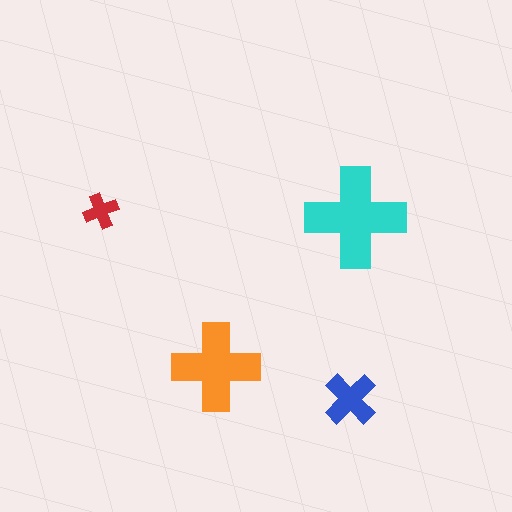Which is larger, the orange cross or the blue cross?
The orange one.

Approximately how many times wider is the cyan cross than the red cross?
About 3 times wider.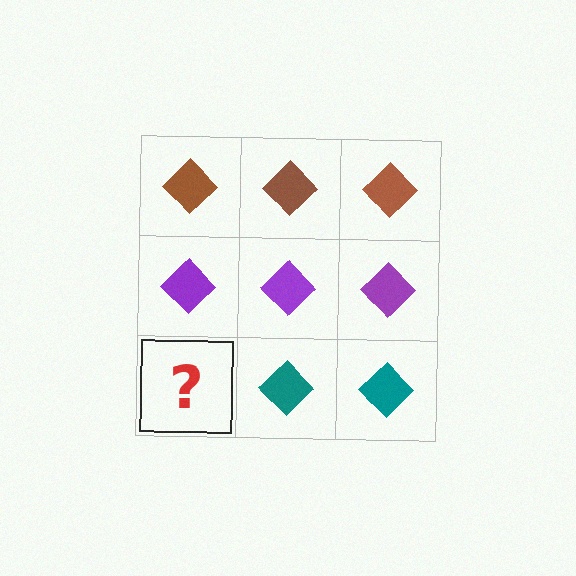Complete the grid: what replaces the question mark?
The question mark should be replaced with a teal diamond.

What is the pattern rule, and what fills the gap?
The rule is that each row has a consistent color. The gap should be filled with a teal diamond.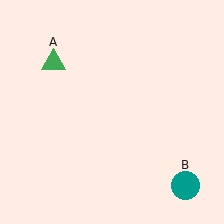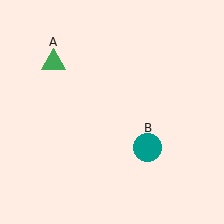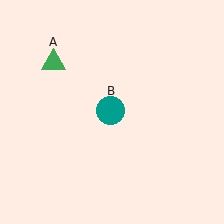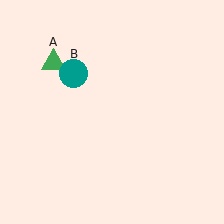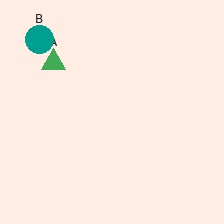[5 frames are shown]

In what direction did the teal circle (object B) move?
The teal circle (object B) moved up and to the left.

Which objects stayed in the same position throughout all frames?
Green triangle (object A) remained stationary.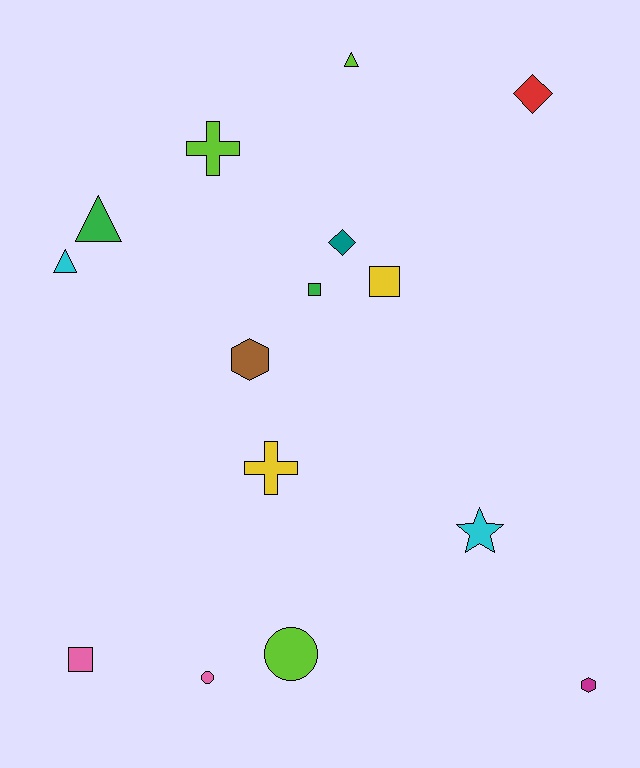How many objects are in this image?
There are 15 objects.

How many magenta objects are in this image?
There is 1 magenta object.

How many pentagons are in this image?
There are no pentagons.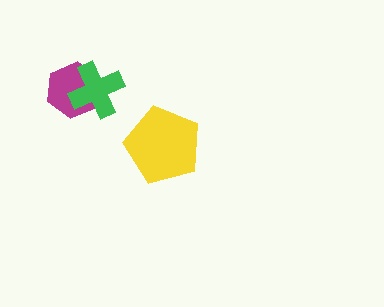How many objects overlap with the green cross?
1 object overlaps with the green cross.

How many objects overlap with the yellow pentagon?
0 objects overlap with the yellow pentagon.